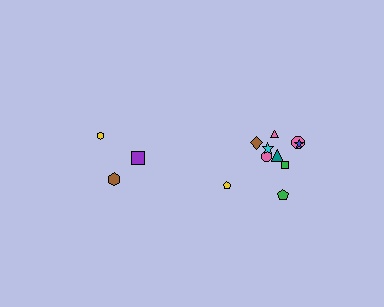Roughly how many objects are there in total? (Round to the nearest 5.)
Roughly 15 objects in total.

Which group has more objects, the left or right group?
The right group.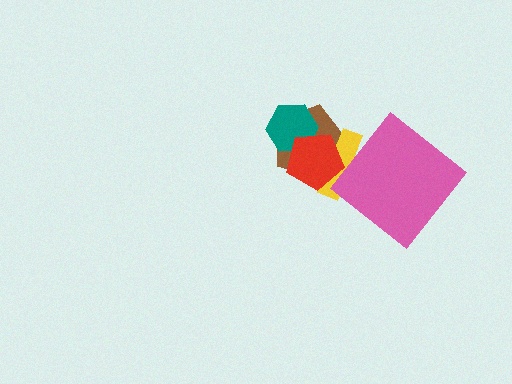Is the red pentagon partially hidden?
No, no other shape covers it.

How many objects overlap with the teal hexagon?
2 objects overlap with the teal hexagon.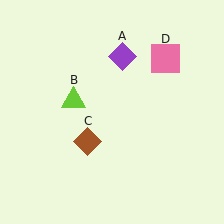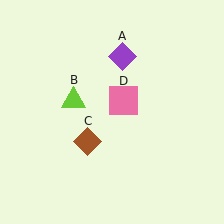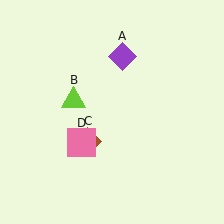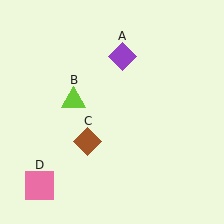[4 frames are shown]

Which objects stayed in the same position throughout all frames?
Purple diamond (object A) and lime triangle (object B) and brown diamond (object C) remained stationary.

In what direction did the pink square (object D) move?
The pink square (object D) moved down and to the left.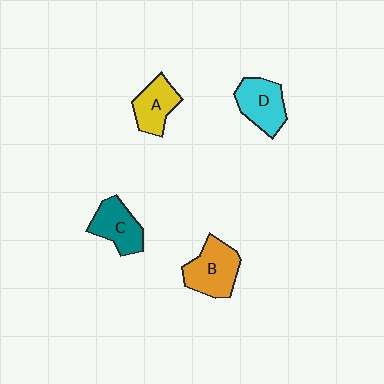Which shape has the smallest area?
Shape A (yellow).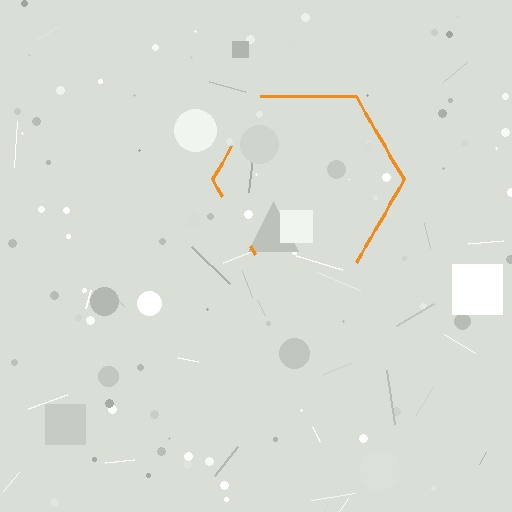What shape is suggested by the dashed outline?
The dashed outline suggests a hexagon.